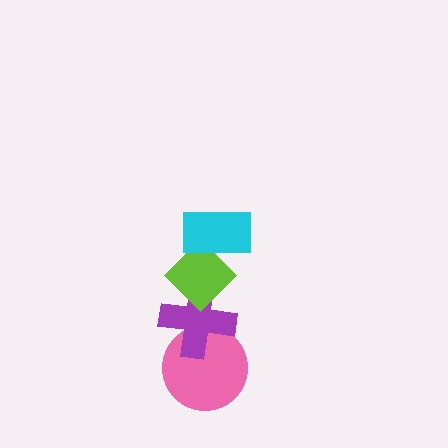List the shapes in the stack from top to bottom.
From top to bottom: the cyan rectangle, the lime diamond, the purple cross, the pink circle.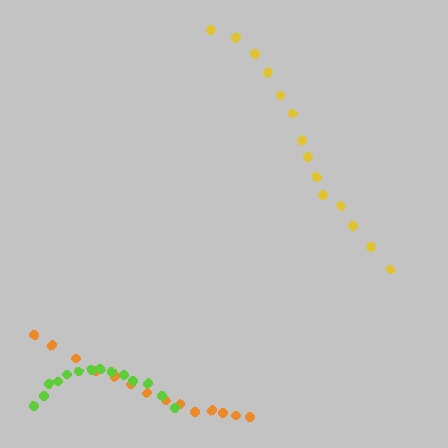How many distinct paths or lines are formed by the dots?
There are 3 distinct paths.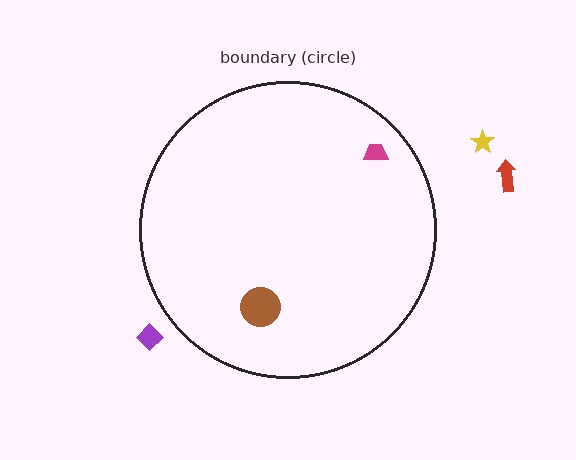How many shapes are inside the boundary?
2 inside, 3 outside.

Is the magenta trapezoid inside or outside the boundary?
Inside.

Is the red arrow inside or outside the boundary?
Outside.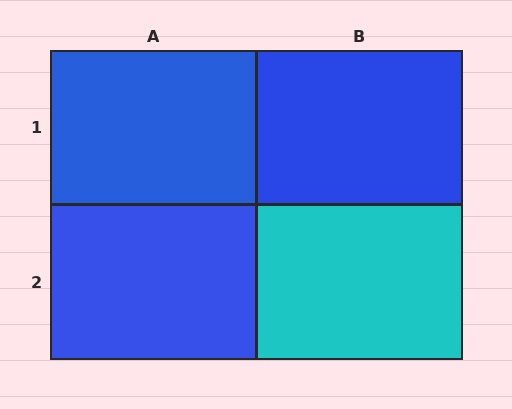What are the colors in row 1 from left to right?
Blue, blue.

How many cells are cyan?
1 cell is cyan.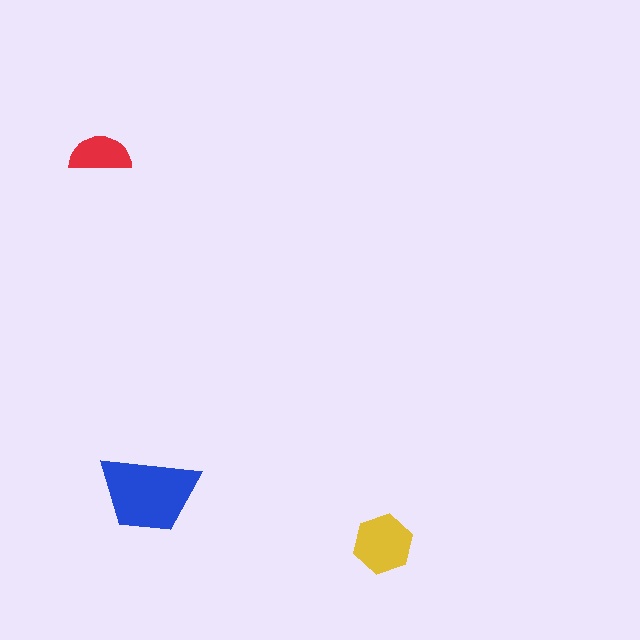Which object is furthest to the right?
The yellow hexagon is rightmost.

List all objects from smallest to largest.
The red semicircle, the yellow hexagon, the blue trapezoid.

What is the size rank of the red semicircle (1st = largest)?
3rd.